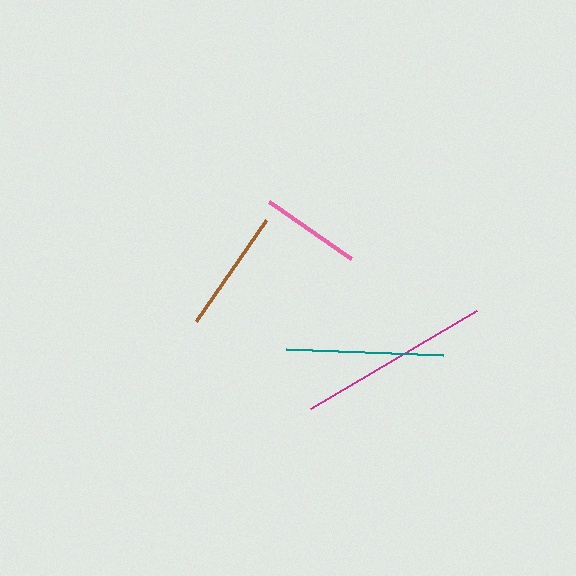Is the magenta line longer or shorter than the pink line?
The magenta line is longer than the pink line.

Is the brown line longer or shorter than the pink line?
The brown line is longer than the pink line.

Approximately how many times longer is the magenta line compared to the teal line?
The magenta line is approximately 1.2 times the length of the teal line.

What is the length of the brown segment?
The brown segment is approximately 123 pixels long.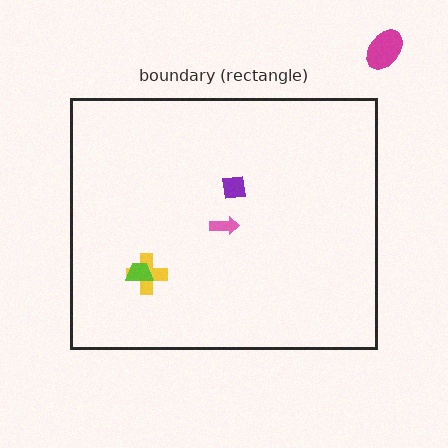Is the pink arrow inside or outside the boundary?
Inside.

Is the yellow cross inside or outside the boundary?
Inside.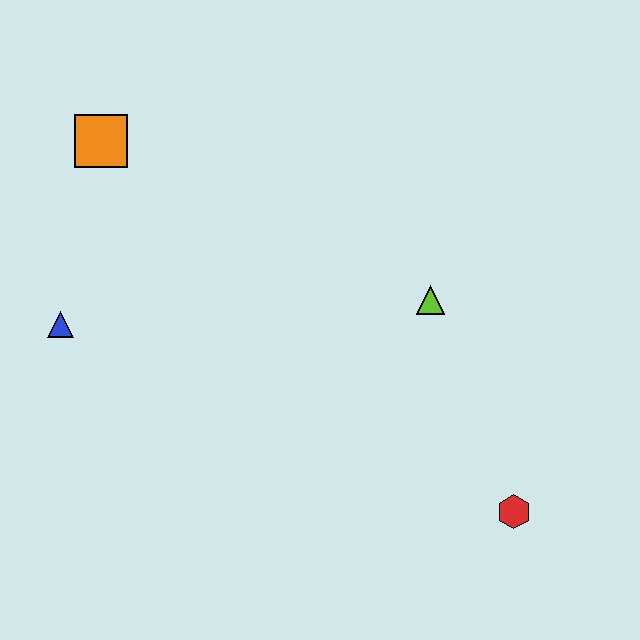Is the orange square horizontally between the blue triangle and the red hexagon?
Yes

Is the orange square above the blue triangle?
Yes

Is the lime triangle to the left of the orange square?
No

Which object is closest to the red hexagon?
The lime triangle is closest to the red hexagon.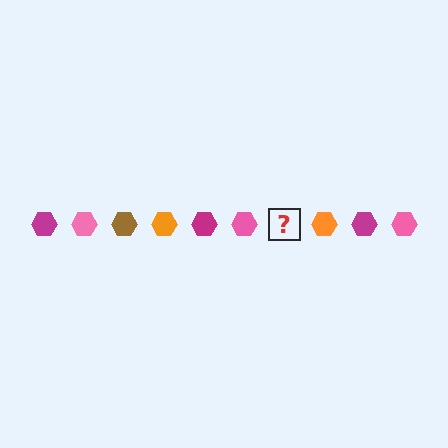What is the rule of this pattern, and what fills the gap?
The rule is that the pattern cycles through magenta, pink, brown, orange hexagons. The gap should be filled with a brown hexagon.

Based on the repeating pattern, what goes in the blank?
The blank should be a brown hexagon.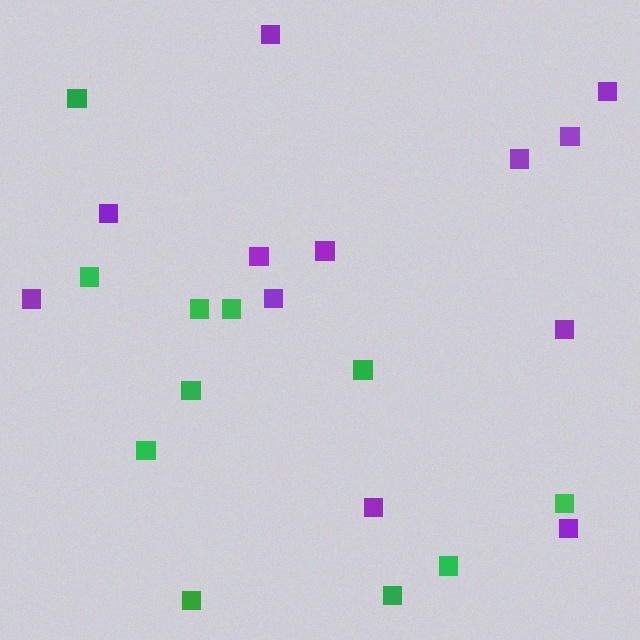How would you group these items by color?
There are 2 groups: one group of green squares (11) and one group of purple squares (12).